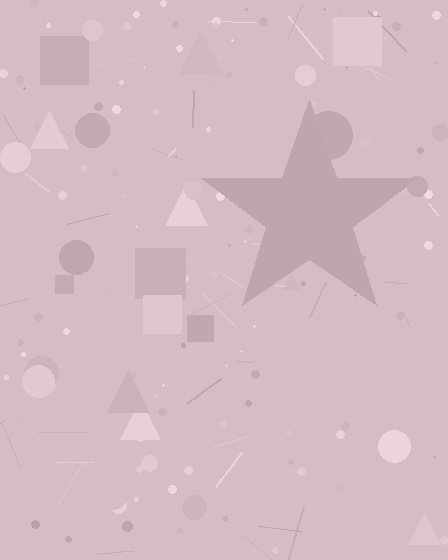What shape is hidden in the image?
A star is hidden in the image.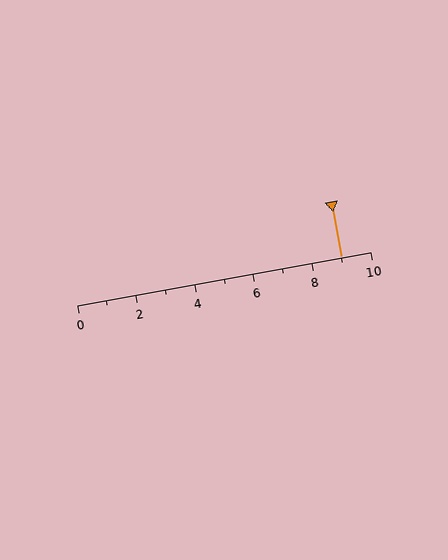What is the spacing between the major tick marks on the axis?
The major ticks are spaced 2 apart.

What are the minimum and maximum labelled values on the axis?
The axis runs from 0 to 10.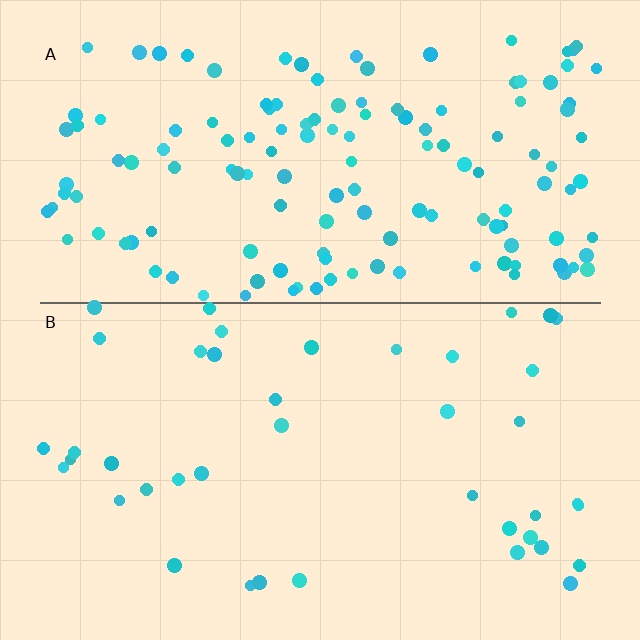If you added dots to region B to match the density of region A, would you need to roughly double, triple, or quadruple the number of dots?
Approximately triple.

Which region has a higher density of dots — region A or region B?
A (the top).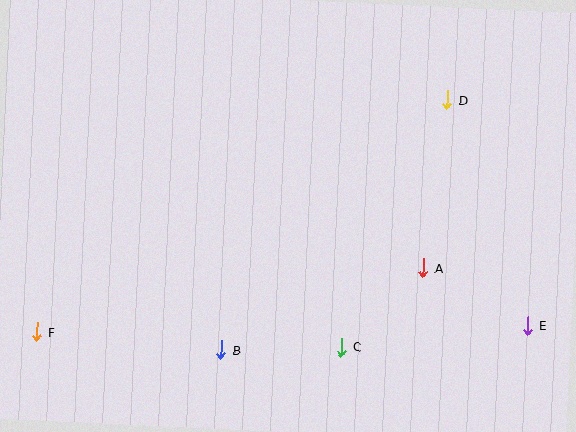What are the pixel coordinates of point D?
Point D is at (447, 100).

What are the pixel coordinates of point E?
Point E is at (528, 326).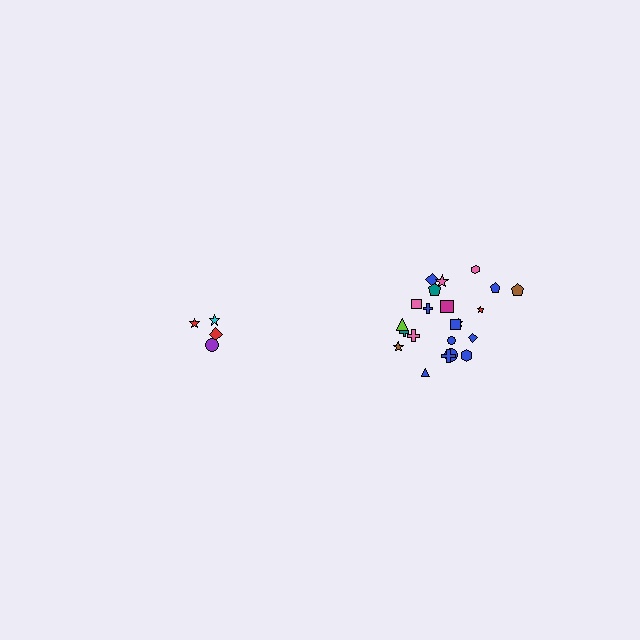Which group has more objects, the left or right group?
The right group.